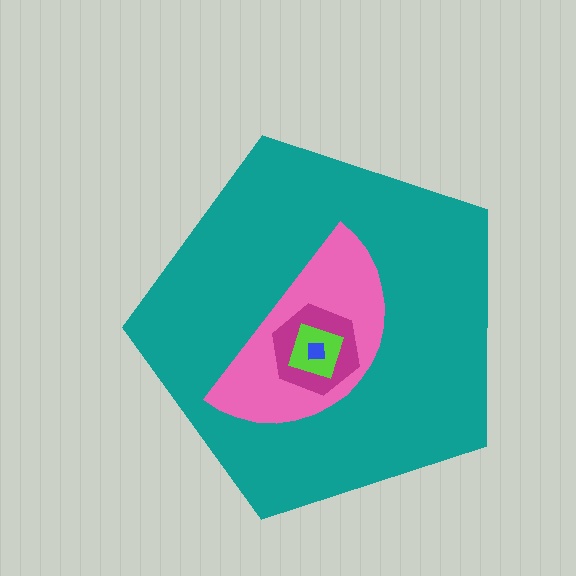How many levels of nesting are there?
5.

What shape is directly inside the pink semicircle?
The magenta hexagon.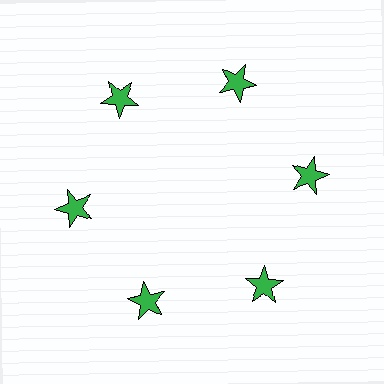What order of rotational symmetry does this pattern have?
This pattern has 6-fold rotational symmetry.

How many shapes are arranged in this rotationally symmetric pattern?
There are 6 shapes, arranged in 6 groups of 1.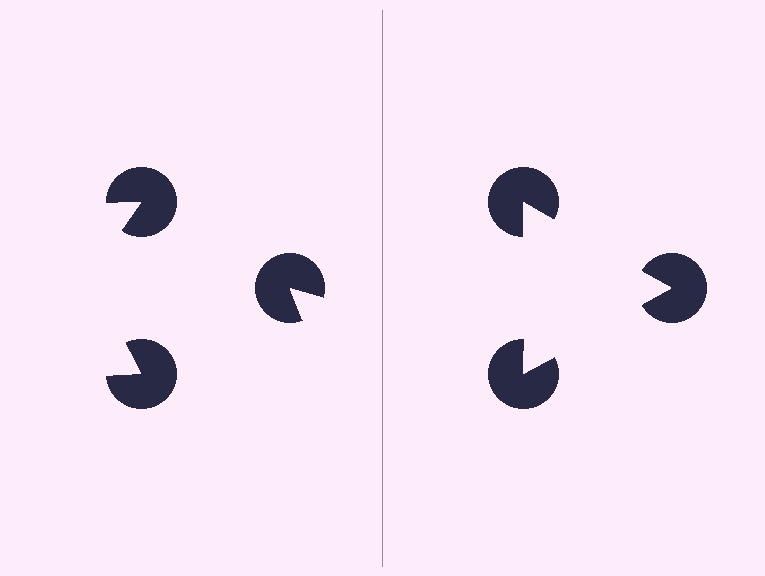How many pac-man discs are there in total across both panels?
6 — 3 on each side.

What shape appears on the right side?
An illusory triangle.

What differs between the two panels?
The pac-man discs are positioned identically on both sides; only the wedge orientations differ. On the right they align to a triangle; on the left they are misaligned.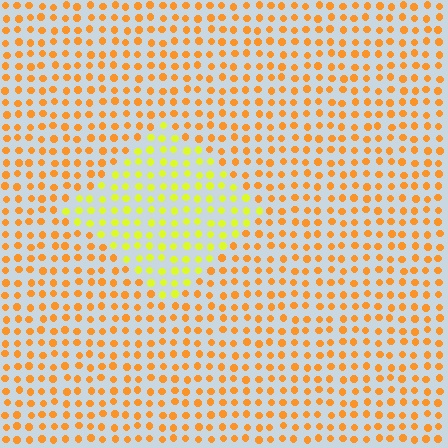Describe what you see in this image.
The image is filled with small orange elements in a uniform arrangement. A diamond-shaped region is visible where the elements are tinted to a slightly different hue, forming a subtle color boundary.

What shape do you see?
I see a diamond.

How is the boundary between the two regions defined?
The boundary is defined purely by a slight shift in hue (about 38 degrees). Spacing, size, and orientation are identical on both sides.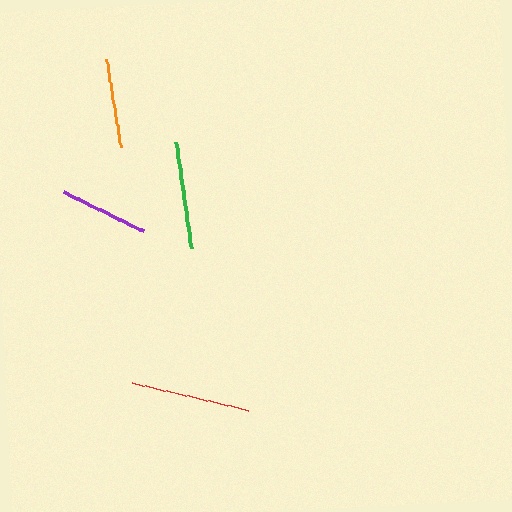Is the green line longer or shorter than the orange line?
The green line is longer than the orange line.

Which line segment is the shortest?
The purple line is the shortest at approximately 89 pixels.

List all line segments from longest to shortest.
From longest to shortest: red, green, orange, purple.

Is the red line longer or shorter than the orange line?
The red line is longer than the orange line.